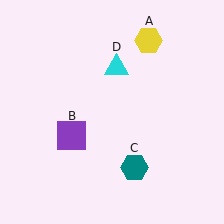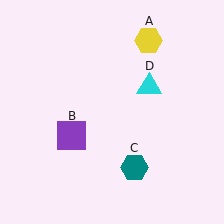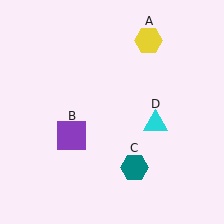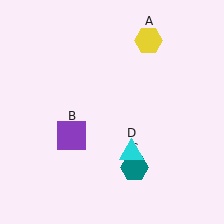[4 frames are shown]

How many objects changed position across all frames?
1 object changed position: cyan triangle (object D).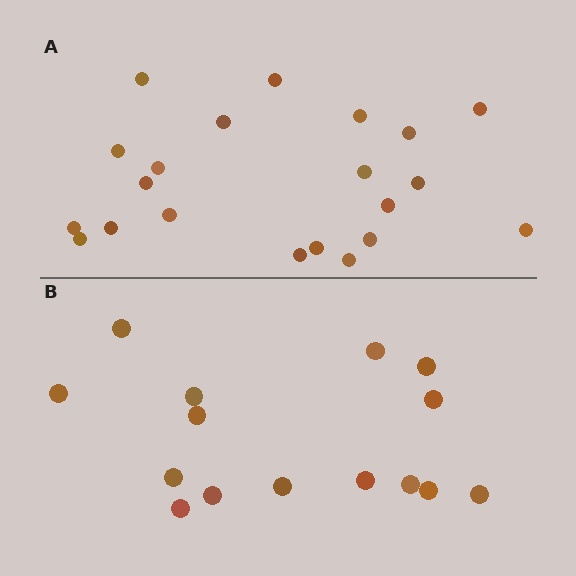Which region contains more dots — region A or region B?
Region A (the top region) has more dots.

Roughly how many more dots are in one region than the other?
Region A has about 6 more dots than region B.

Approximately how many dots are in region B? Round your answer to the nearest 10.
About 20 dots. (The exact count is 15, which rounds to 20.)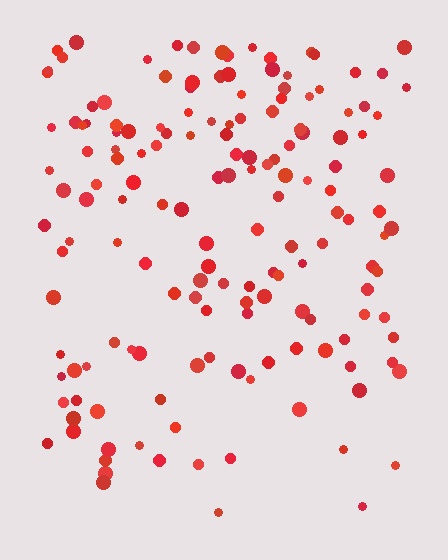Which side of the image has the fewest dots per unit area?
The bottom.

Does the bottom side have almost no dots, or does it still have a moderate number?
Still a moderate number, just noticeably fewer than the top.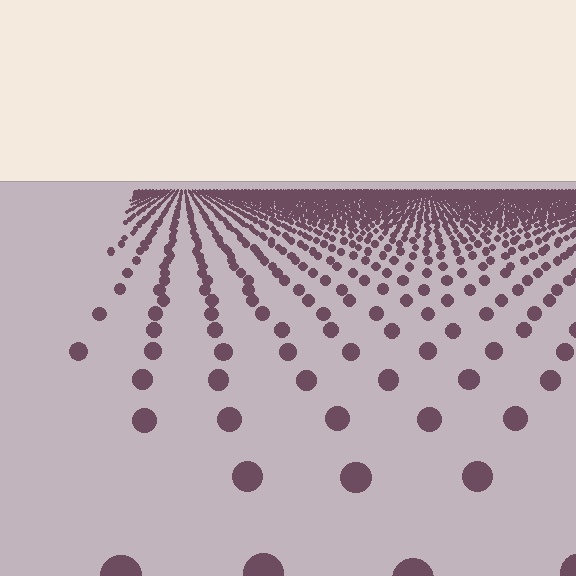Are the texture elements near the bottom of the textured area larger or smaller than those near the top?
Larger. Near the bottom, elements are closer to the viewer and appear at a bigger on-screen size.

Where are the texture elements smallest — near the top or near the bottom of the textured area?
Near the top.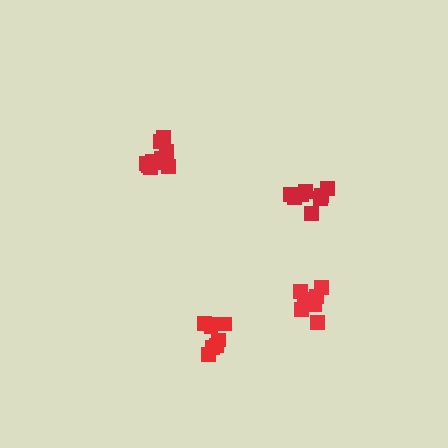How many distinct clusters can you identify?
There are 4 distinct clusters.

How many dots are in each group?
Group 1: 8 dots, Group 2: 8 dots, Group 3: 8 dots, Group 4: 10 dots (34 total).